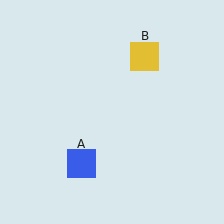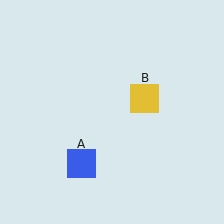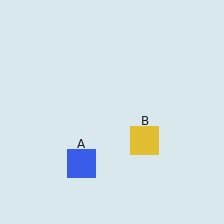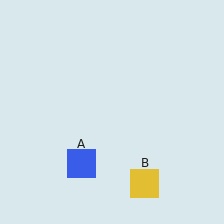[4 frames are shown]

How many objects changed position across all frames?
1 object changed position: yellow square (object B).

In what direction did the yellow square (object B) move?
The yellow square (object B) moved down.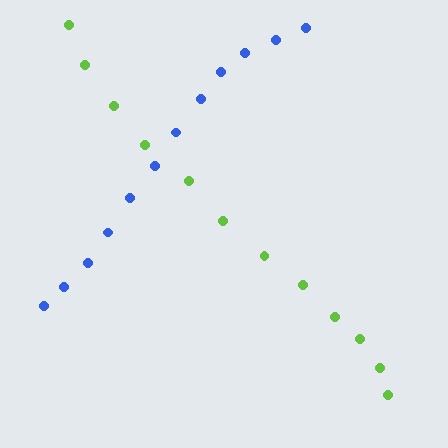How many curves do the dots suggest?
There are 2 distinct paths.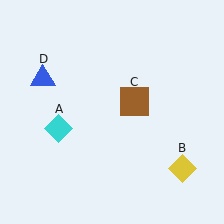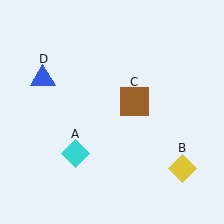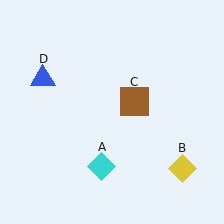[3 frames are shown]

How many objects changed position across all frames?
1 object changed position: cyan diamond (object A).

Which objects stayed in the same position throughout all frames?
Yellow diamond (object B) and brown square (object C) and blue triangle (object D) remained stationary.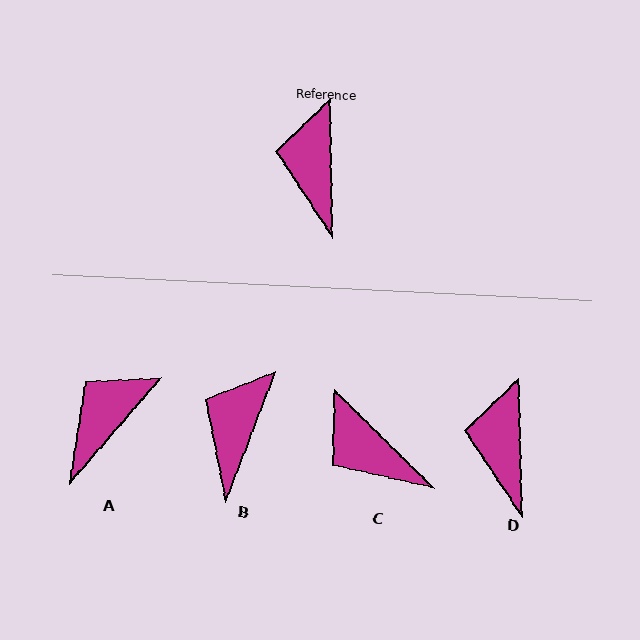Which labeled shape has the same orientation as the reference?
D.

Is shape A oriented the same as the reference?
No, it is off by about 42 degrees.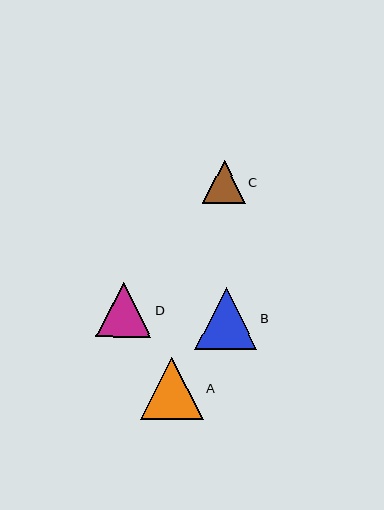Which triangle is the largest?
Triangle A is the largest with a size of approximately 62 pixels.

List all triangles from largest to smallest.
From largest to smallest: A, B, D, C.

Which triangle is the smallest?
Triangle C is the smallest with a size of approximately 43 pixels.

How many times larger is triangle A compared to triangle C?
Triangle A is approximately 1.5 times the size of triangle C.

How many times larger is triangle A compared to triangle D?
Triangle A is approximately 1.1 times the size of triangle D.